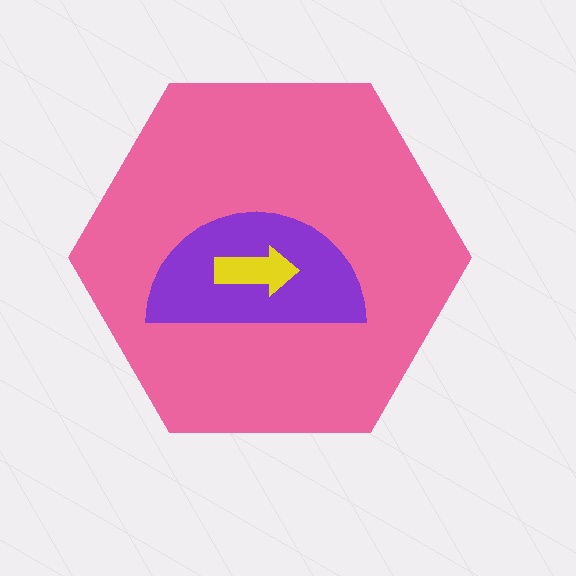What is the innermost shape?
The yellow arrow.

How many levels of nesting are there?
3.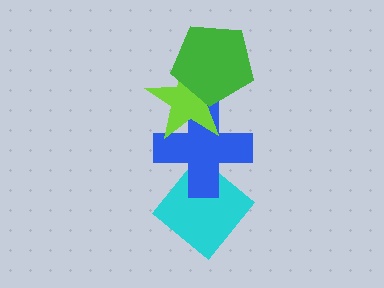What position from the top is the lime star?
The lime star is 2nd from the top.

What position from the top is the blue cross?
The blue cross is 3rd from the top.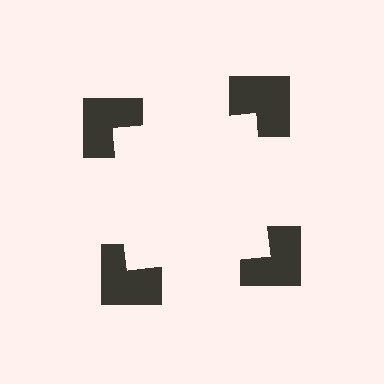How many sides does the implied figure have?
4 sides.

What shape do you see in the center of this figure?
An illusory square — its edges are inferred from the aligned wedge cuts in the notched squares, not physically drawn.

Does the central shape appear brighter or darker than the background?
It typically appears slightly brighter than the background, even though no actual brightness change is drawn.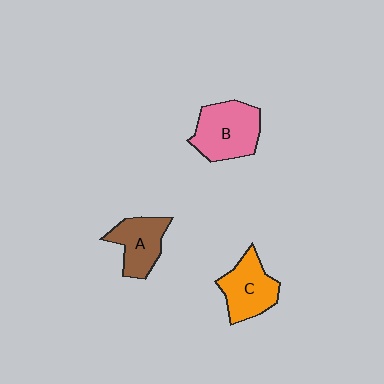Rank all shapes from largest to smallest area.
From largest to smallest: B (pink), C (orange), A (brown).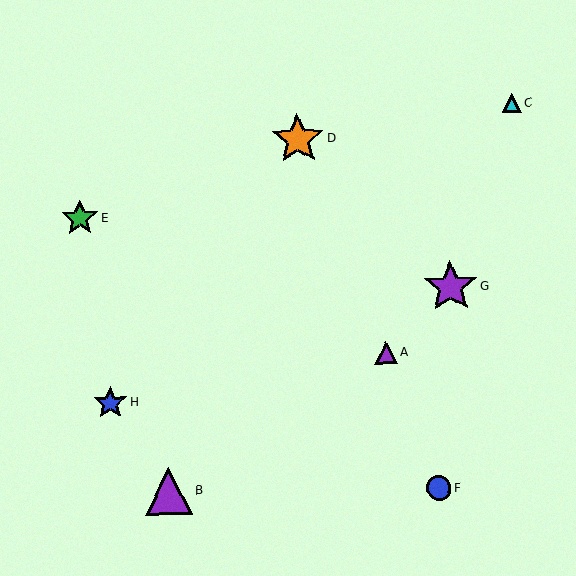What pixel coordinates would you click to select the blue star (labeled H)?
Click at (110, 403) to select the blue star H.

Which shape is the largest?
The purple star (labeled G) is the largest.